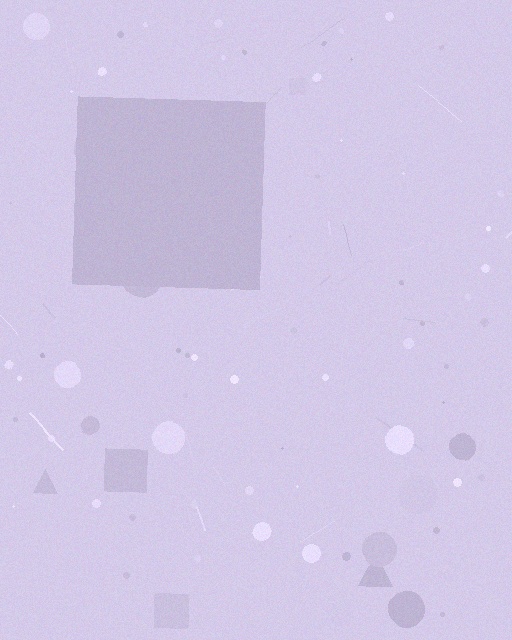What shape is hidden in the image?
A square is hidden in the image.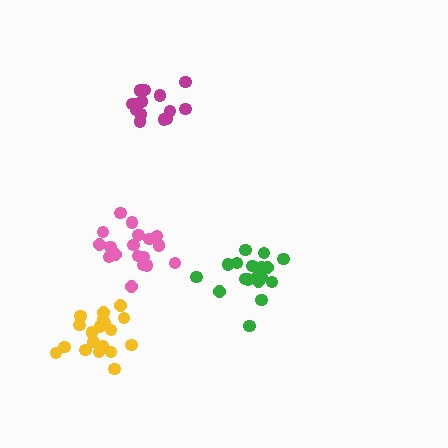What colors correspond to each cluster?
The clusters are colored: green, pink, yellow, magenta.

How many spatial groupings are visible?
There are 4 spatial groupings.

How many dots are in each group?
Group 1: 20 dots, Group 2: 18 dots, Group 3: 19 dots, Group 4: 14 dots (71 total).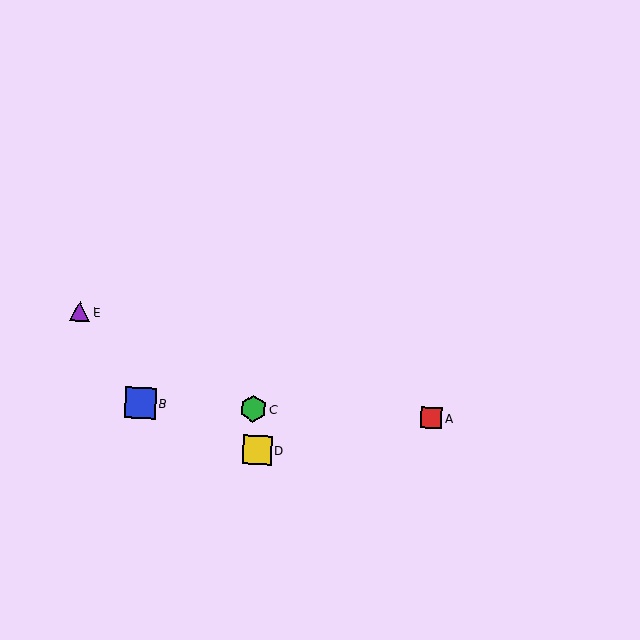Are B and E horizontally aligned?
No, B is at y≈403 and E is at y≈311.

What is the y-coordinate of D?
Object D is at y≈450.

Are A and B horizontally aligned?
Yes, both are at y≈418.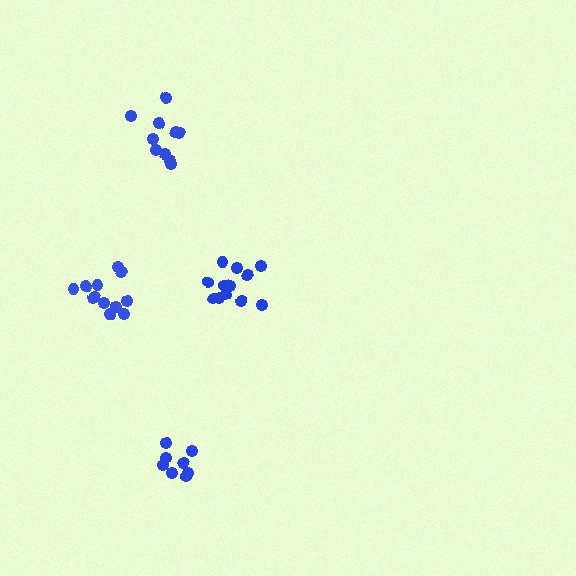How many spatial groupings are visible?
There are 4 spatial groupings.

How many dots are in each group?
Group 1: 8 dots, Group 2: 12 dots, Group 3: 10 dots, Group 4: 12 dots (42 total).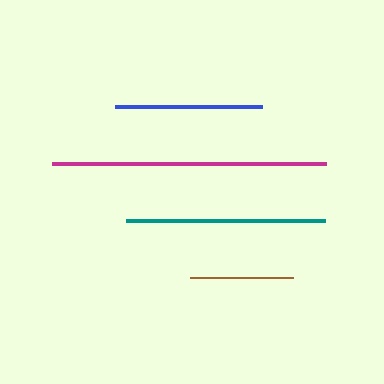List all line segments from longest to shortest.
From longest to shortest: magenta, teal, blue, brown.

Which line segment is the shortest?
The brown line is the shortest at approximately 104 pixels.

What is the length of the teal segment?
The teal segment is approximately 200 pixels long.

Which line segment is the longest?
The magenta line is the longest at approximately 274 pixels.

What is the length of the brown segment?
The brown segment is approximately 104 pixels long.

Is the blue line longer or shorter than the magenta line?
The magenta line is longer than the blue line.